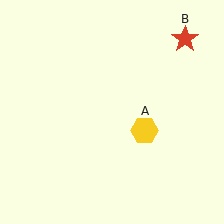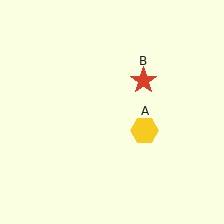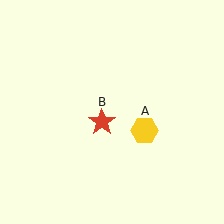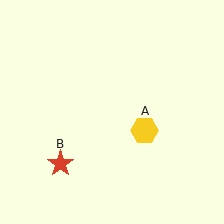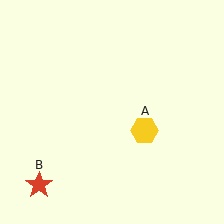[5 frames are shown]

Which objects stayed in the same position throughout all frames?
Yellow hexagon (object A) remained stationary.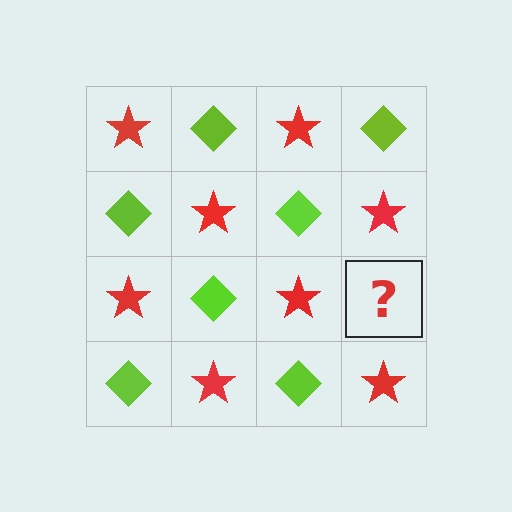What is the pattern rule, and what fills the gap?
The rule is that it alternates red star and lime diamond in a checkerboard pattern. The gap should be filled with a lime diamond.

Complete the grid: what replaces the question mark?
The question mark should be replaced with a lime diamond.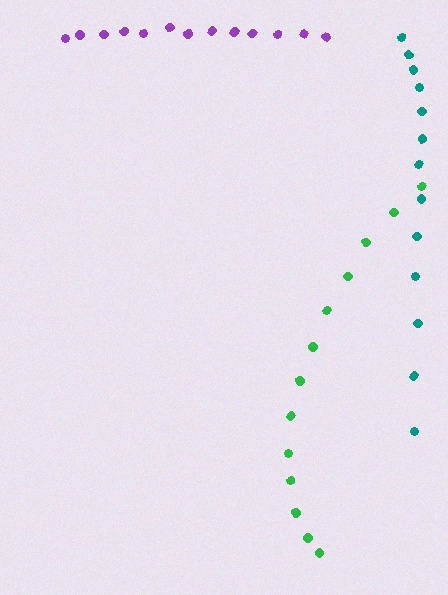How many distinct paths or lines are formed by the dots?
There are 3 distinct paths.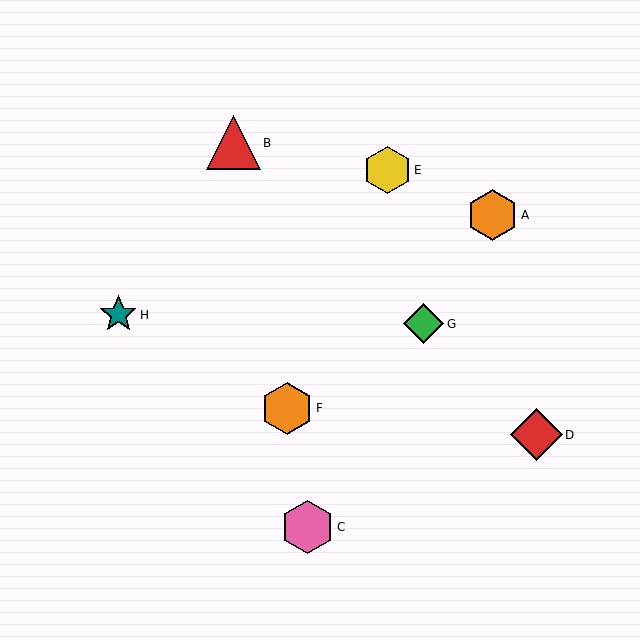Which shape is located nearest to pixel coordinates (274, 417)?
The orange hexagon (labeled F) at (287, 408) is nearest to that location.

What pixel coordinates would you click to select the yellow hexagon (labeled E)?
Click at (388, 170) to select the yellow hexagon E.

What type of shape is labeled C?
Shape C is a pink hexagon.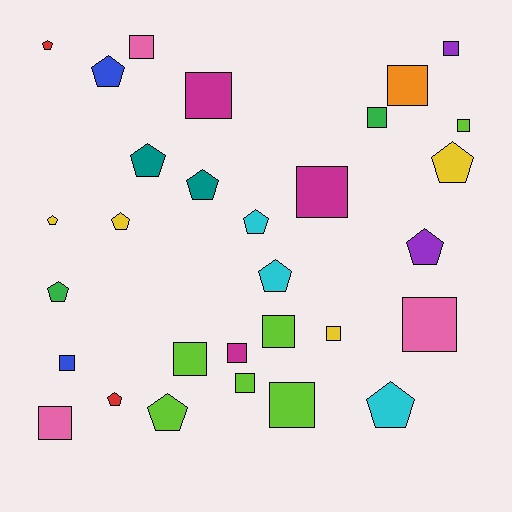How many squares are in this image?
There are 16 squares.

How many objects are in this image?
There are 30 objects.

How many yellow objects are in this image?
There are 4 yellow objects.